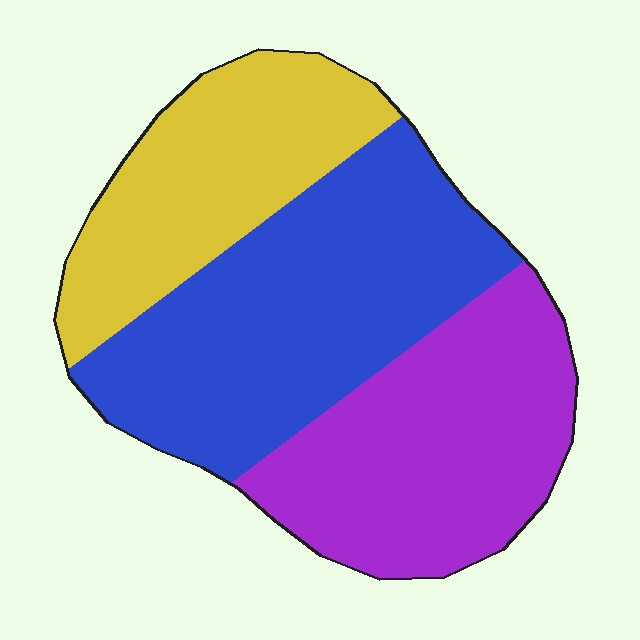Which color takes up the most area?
Blue, at roughly 40%.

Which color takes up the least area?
Yellow, at roughly 25%.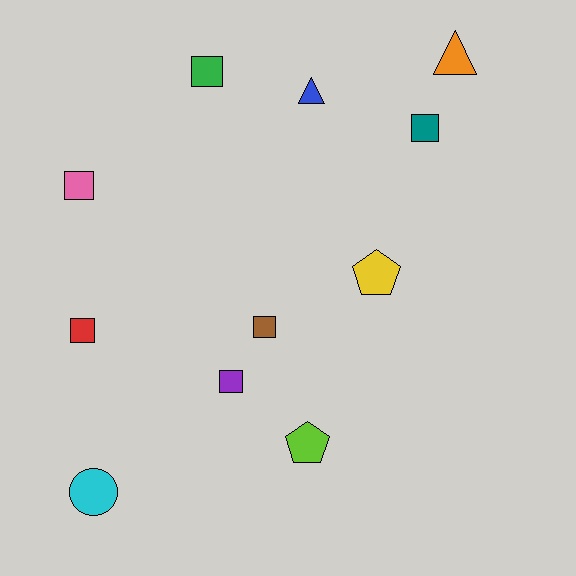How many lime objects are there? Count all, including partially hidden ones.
There is 1 lime object.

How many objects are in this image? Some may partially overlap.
There are 11 objects.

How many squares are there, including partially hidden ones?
There are 6 squares.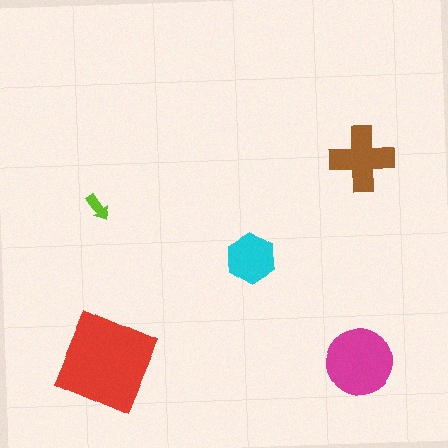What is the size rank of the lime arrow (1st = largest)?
5th.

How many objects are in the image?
There are 5 objects in the image.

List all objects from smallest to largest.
The lime arrow, the cyan hexagon, the brown cross, the magenta circle, the red diamond.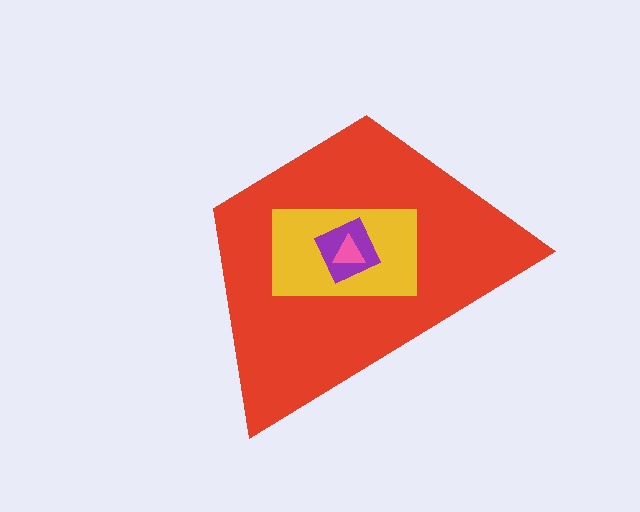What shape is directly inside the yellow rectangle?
The purple square.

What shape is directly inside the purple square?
The pink triangle.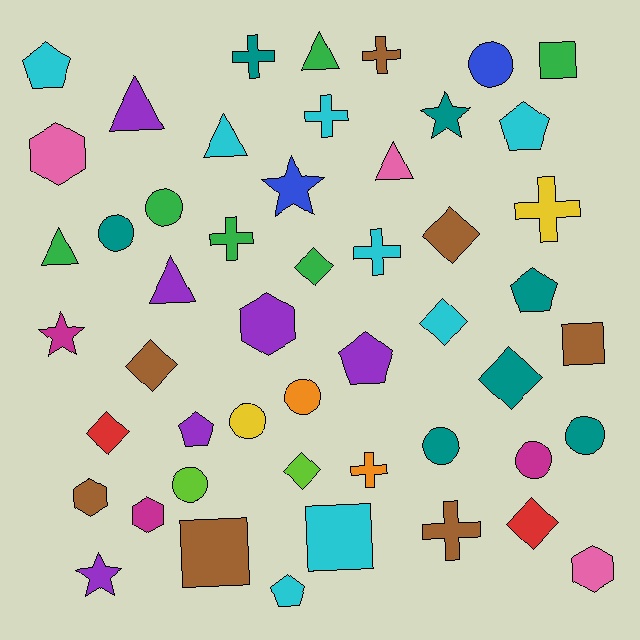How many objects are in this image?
There are 50 objects.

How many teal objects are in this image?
There are 7 teal objects.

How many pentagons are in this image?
There are 6 pentagons.